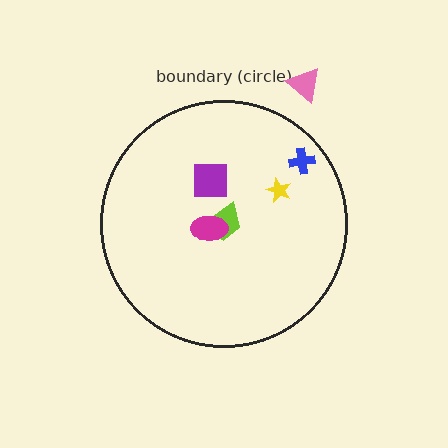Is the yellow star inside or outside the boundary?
Inside.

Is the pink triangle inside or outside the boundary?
Outside.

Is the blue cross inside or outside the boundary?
Inside.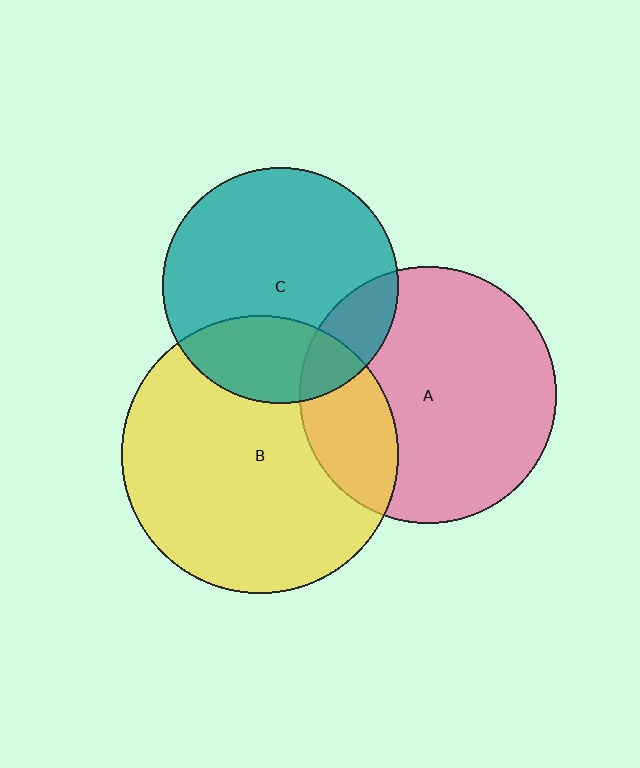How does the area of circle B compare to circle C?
Approximately 1.4 times.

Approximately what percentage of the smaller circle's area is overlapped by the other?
Approximately 25%.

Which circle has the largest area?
Circle B (yellow).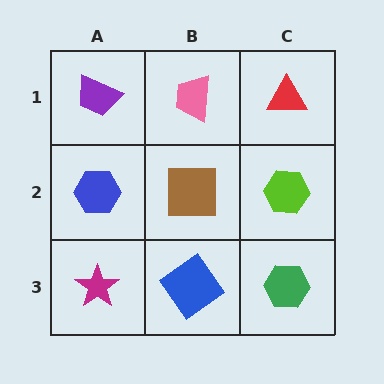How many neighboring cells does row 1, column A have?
2.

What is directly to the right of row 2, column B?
A lime hexagon.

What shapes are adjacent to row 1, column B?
A brown square (row 2, column B), a purple trapezoid (row 1, column A), a red triangle (row 1, column C).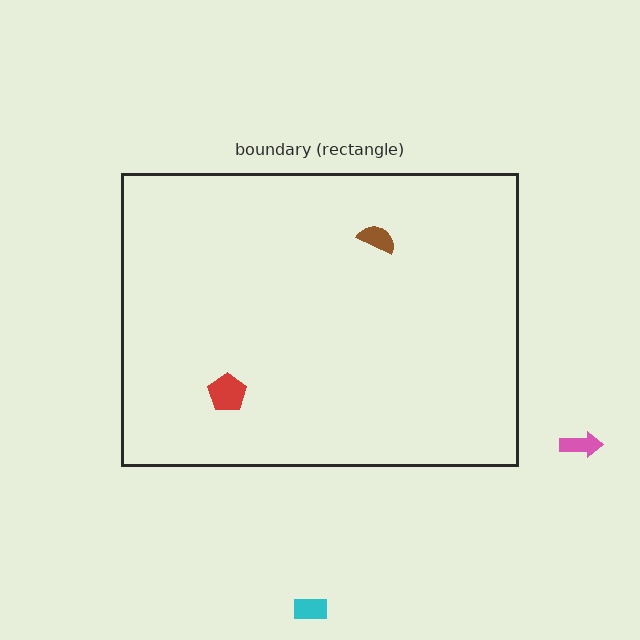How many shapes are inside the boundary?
2 inside, 2 outside.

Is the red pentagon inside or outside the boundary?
Inside.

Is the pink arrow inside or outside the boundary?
Outside.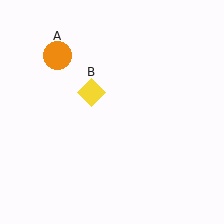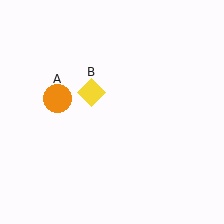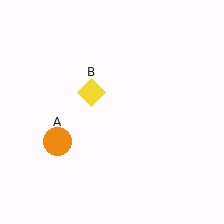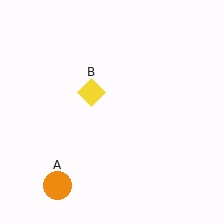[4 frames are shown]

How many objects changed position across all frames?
1 object changed position: orange circle (object A).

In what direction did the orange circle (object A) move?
The orange circle (object A) moved down.